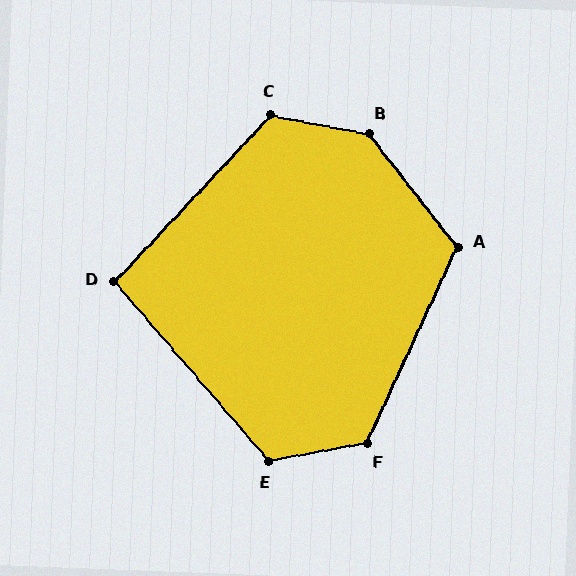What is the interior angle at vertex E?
Approximately 120 degrees (obtuse).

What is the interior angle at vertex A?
Approximately 117 degrees (obtuse).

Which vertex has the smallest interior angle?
D, at approximately 96 degrees.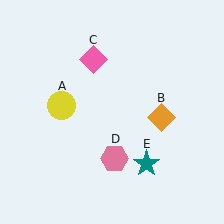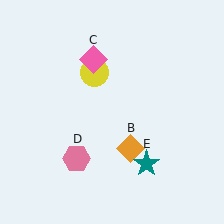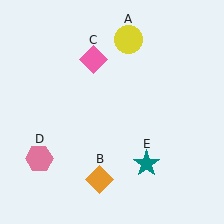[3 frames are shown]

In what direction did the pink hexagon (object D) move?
The pink hexagon (object D) moved left.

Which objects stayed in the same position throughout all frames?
Pink diamond (object C) and teal star (object E) remained stationary.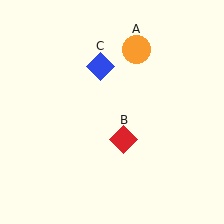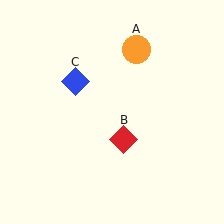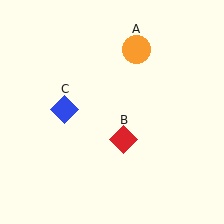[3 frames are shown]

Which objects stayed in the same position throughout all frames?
Orange circle (object A) and red diamond (object B) remained stationary.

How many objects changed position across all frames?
1 object changed position: blue diamond (object C).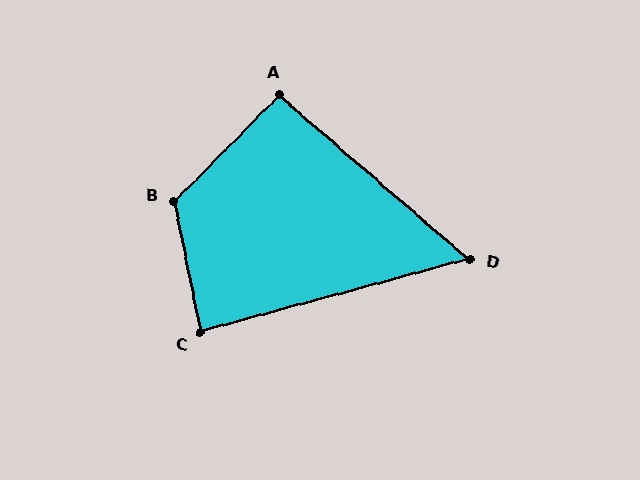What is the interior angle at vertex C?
Approximately 86 degrees (approximately right).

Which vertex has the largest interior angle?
B, at approximately 124 degrees.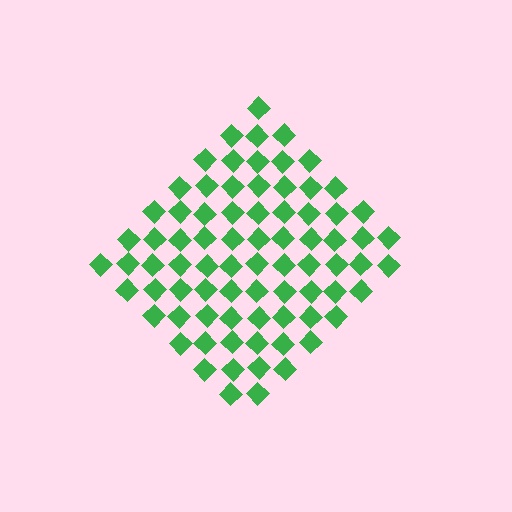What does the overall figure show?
The overall figure shows a diamond.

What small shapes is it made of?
It is made of small diamonds.